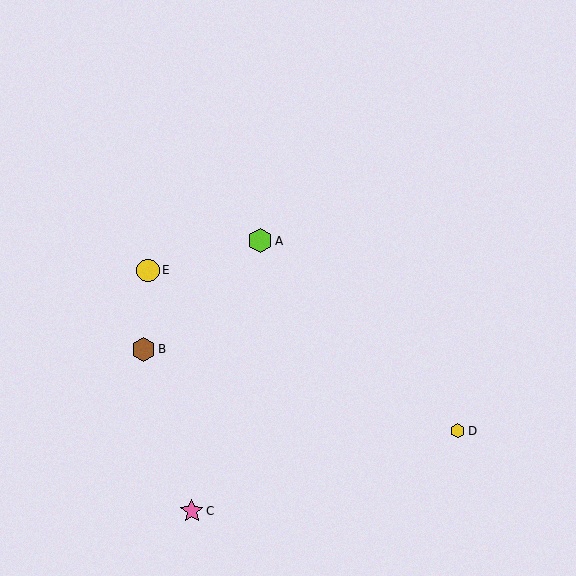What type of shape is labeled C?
Shape C is a pink star.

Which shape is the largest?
The lime hexagon (labeled A) is the largest.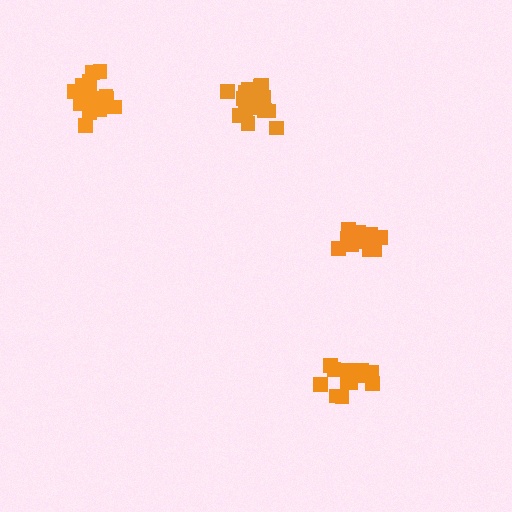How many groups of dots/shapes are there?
There are 4 groups.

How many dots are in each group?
Group 1: 18 dots, Group 2: 19 dots, Group 3: 13 dots, Group 4: 14 dots (64 total).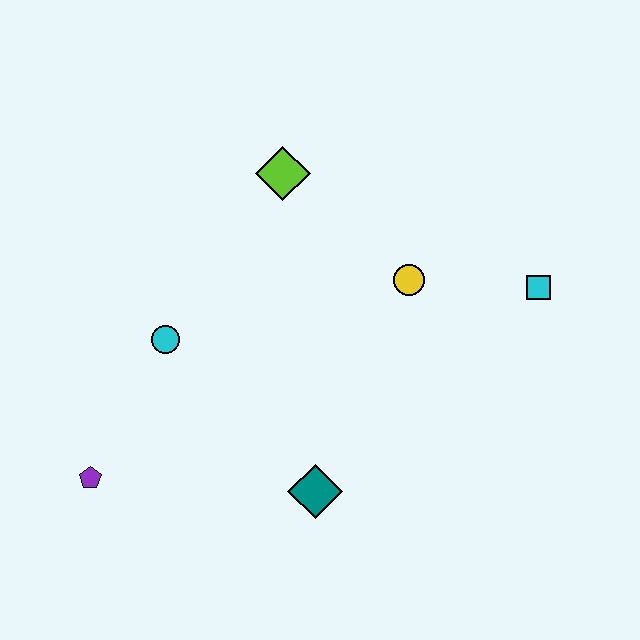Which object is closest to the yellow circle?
The cyan square is closest to the yellow circle.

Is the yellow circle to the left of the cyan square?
Yes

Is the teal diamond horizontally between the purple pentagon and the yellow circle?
Yes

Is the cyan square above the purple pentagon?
Yes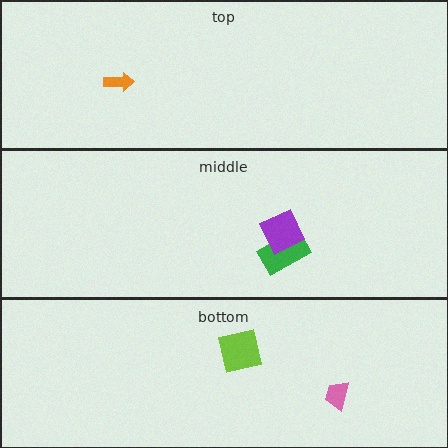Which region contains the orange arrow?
The top region.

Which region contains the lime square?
The bottom region.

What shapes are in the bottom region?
The lime square, the pink trapezoid.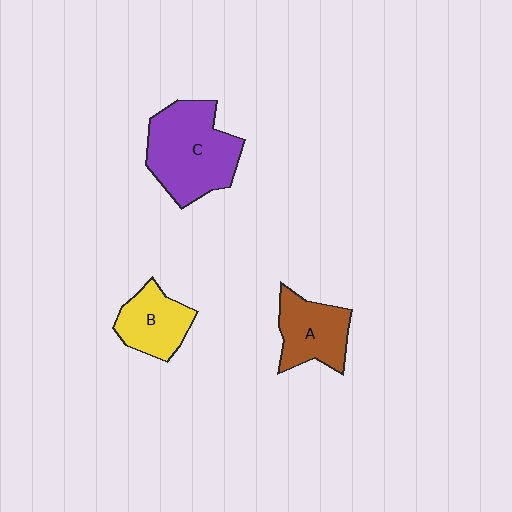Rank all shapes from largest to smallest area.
From largest to smallest: C (purple), A (brown), B (yellow).